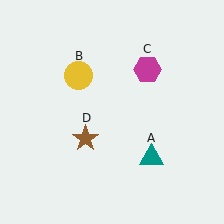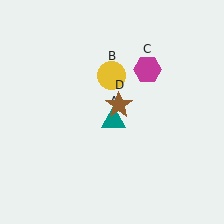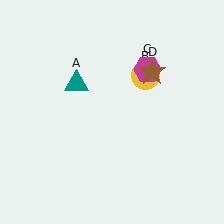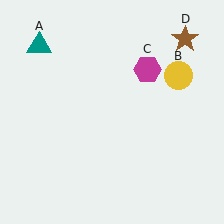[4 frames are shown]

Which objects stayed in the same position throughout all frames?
Magenta hexagon (object C) remained stationary.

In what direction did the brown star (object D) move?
The brown star (object D) moved up and to the right.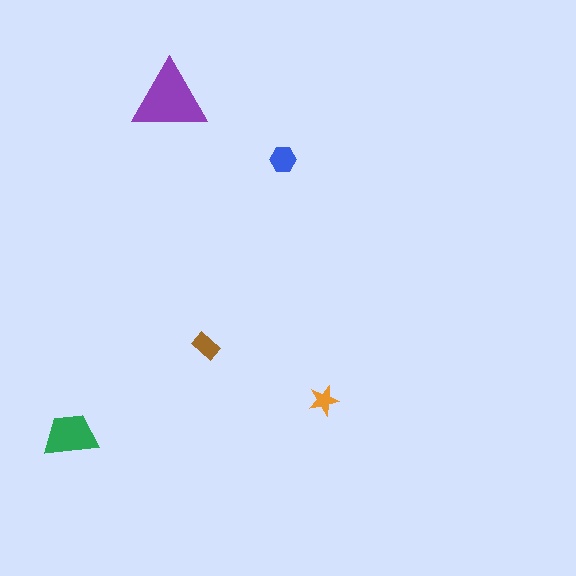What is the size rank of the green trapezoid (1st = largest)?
2nd.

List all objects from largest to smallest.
The purple triangle, the green trapezoid, the blue hexagon, the brown rectangle, the orange star.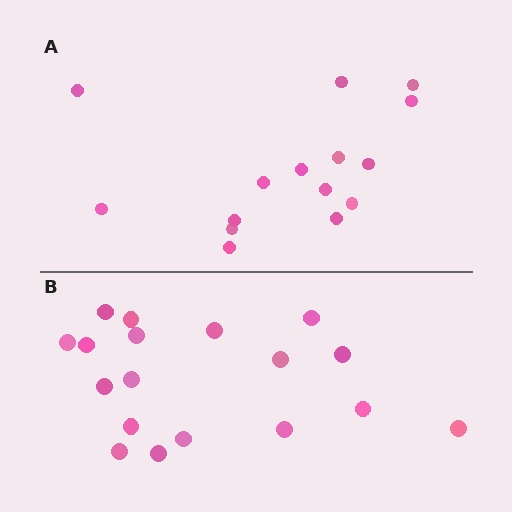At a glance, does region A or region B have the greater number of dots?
Region B (the bottom region) has more dots.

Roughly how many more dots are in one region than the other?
Region B has just a few more — roughly 2 or 3 more dots than region A.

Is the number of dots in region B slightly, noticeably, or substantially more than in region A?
Region B has only slightly more — the two regions are fairly close. The ratio is roughly 1.2 to 1.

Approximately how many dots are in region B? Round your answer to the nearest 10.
About 20 dots. (The exact count is 18, which rounds to 20.)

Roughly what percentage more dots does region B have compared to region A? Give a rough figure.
About 20% more.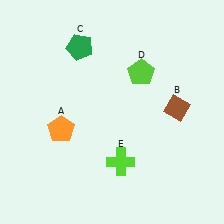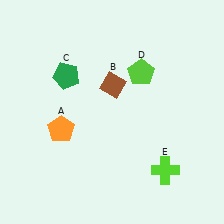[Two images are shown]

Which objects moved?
The objects that moved are: the brown diamond (B), the green pentagon (C), the lime cross (E).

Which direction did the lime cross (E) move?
The lime cross (E) moved right.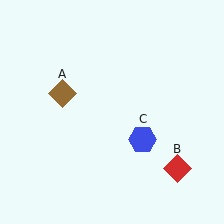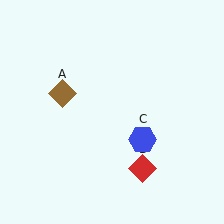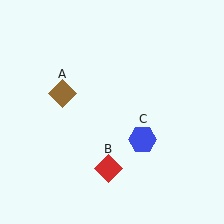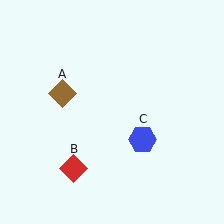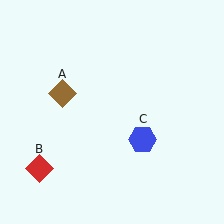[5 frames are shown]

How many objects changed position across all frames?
1 object changed position: red diamond (object B).